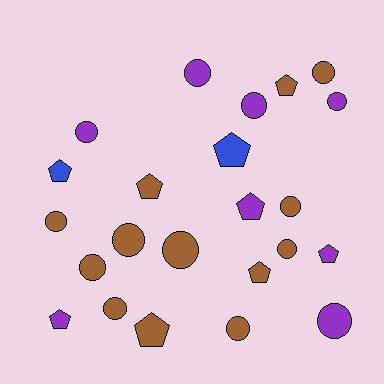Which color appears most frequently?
Brown, with 13 objects.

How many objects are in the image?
There are 23 objects.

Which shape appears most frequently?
Circle, with 14 objects.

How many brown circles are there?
There are 9 brown circles.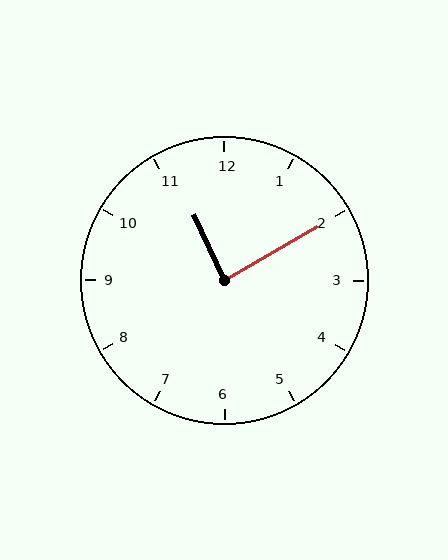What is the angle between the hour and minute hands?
Approximately 85 degrees.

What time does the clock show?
11:10.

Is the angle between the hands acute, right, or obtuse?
It is right.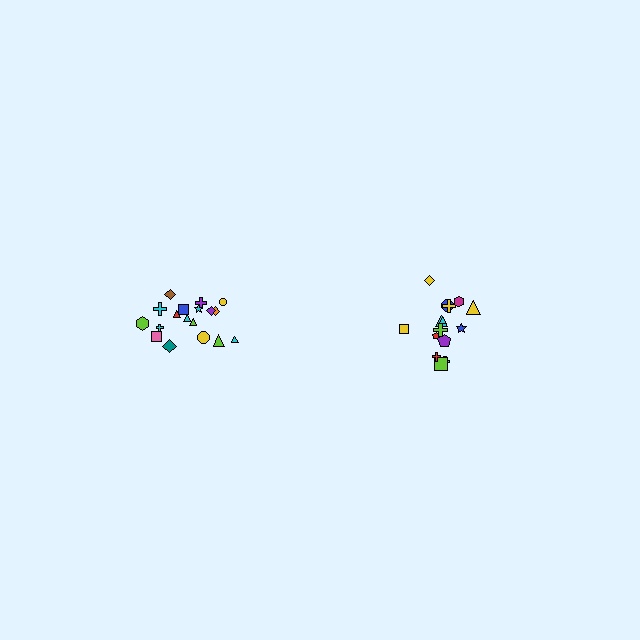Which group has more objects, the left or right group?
The left group.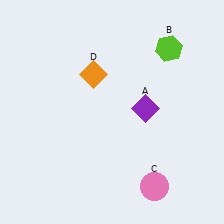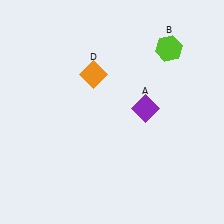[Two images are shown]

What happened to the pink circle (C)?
The pink circle (C) was removed in Image 2. It was in the bottom-right area of Image 1.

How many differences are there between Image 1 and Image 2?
There is 1 difference between the two images.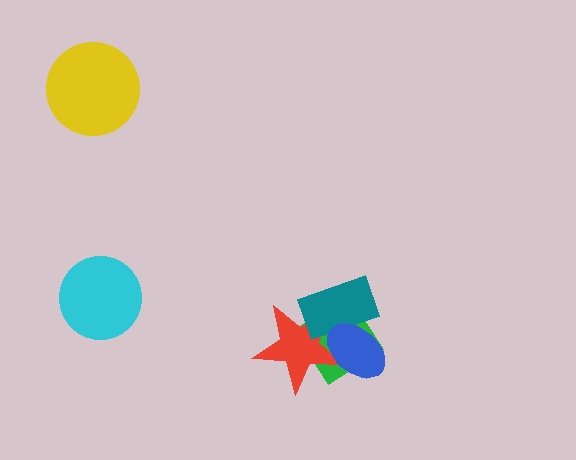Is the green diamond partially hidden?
Yes, it is partially covered by another shape.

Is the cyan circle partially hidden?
No, no other shape covers it.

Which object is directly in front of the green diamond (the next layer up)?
The red star is directly in front of the green diamond.